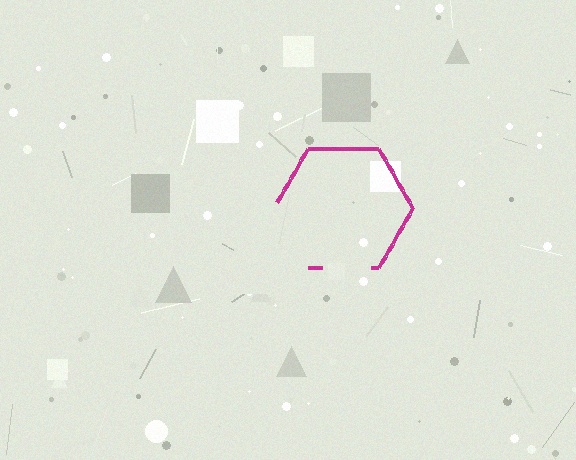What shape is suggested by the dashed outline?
The dashed outline suggests a hexagon.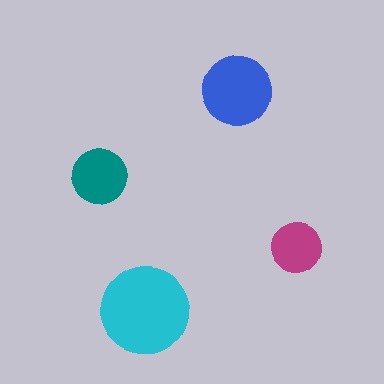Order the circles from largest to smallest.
the cyan one, the blue one, the teal one, the magenta one.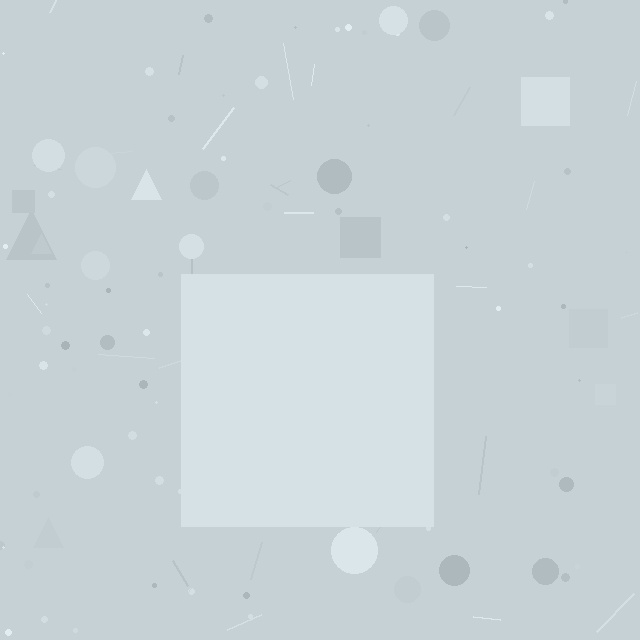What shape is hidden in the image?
A square is hidden in the image.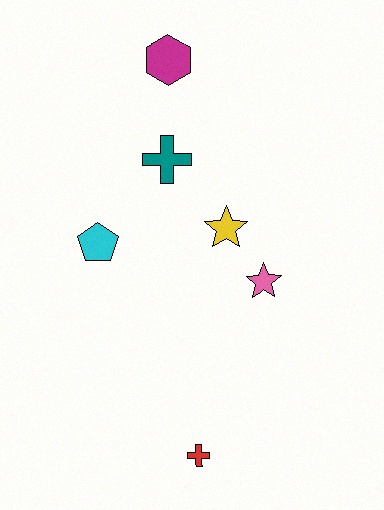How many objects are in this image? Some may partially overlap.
There are 6 objects.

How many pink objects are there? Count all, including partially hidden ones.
There is 1 pink object.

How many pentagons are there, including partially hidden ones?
There is 1 pentagon.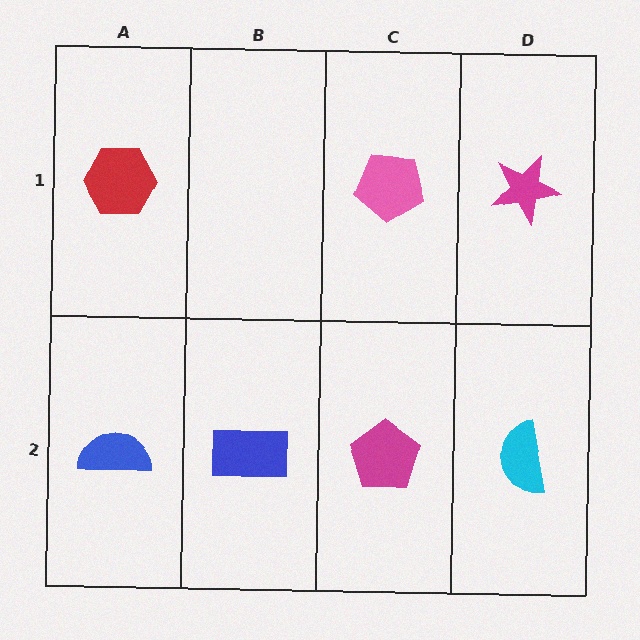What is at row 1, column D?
A magenta star.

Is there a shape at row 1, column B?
No, that cell is empty.